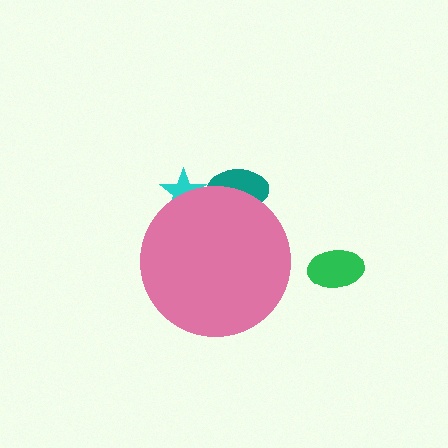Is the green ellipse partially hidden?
No, the green ellipse is fully visible.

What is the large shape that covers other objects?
A pink circle.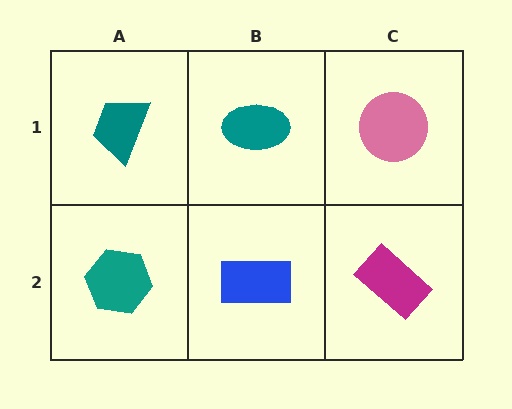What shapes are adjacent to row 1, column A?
A teal hexagon (row 2, column A), a teal ellipse (row 1, column B).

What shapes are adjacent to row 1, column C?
A magenta rectangle (row 2, column C), a teal ellipse (row 1, column B).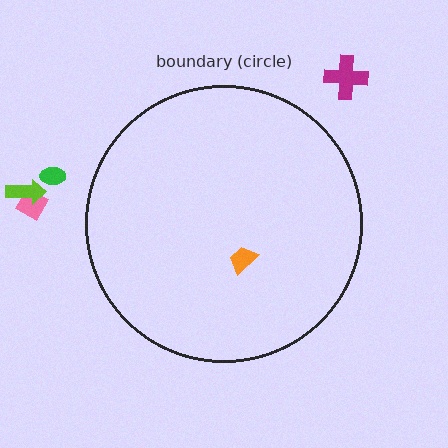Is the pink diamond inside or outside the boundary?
Outside.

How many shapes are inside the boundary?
1 inside, 4 outside.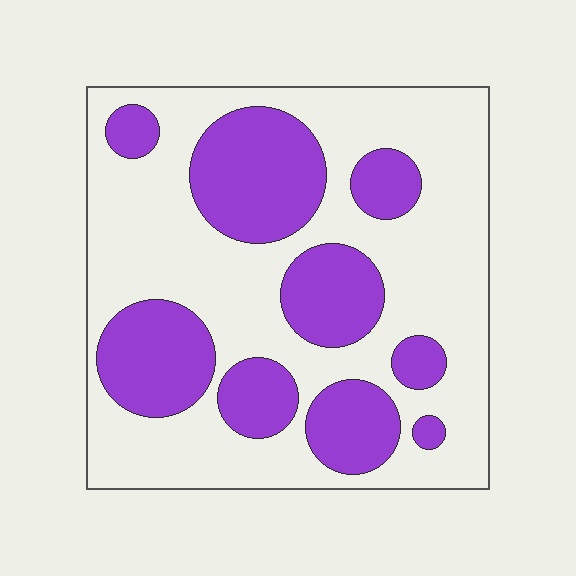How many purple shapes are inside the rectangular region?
9.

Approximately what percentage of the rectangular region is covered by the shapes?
Approximately 35%.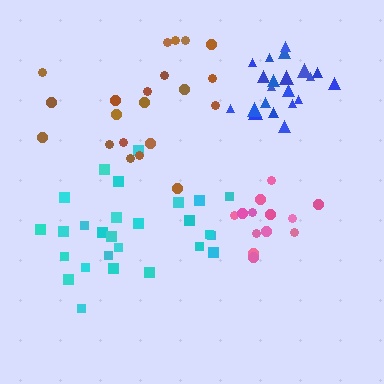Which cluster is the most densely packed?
Blue.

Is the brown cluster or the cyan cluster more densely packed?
Cyan.